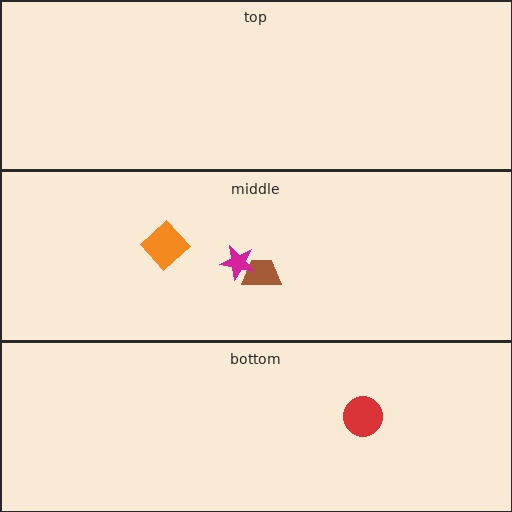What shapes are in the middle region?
The orange diamond, the brown trapezoid, the magenta star.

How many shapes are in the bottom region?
1.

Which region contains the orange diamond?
The middle region.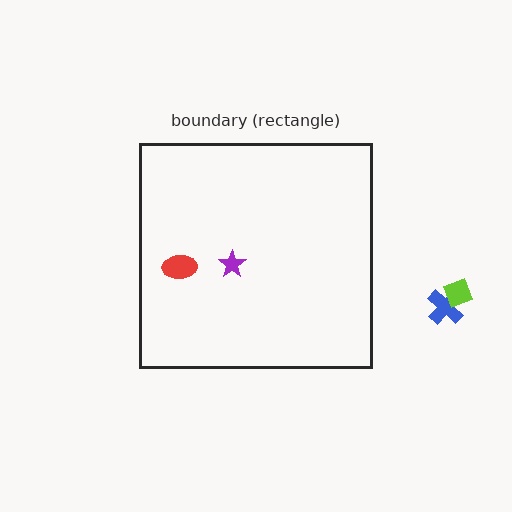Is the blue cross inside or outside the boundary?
Outside.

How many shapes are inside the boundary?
2 inside, 2 outside.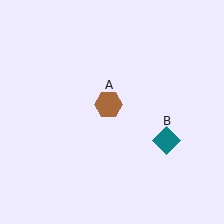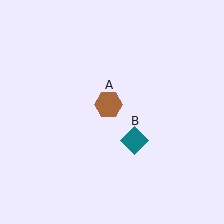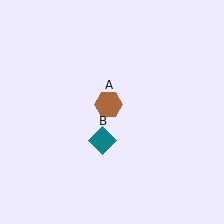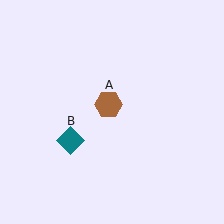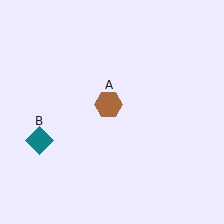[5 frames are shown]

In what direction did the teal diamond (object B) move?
The teal diamond (object B) moved left.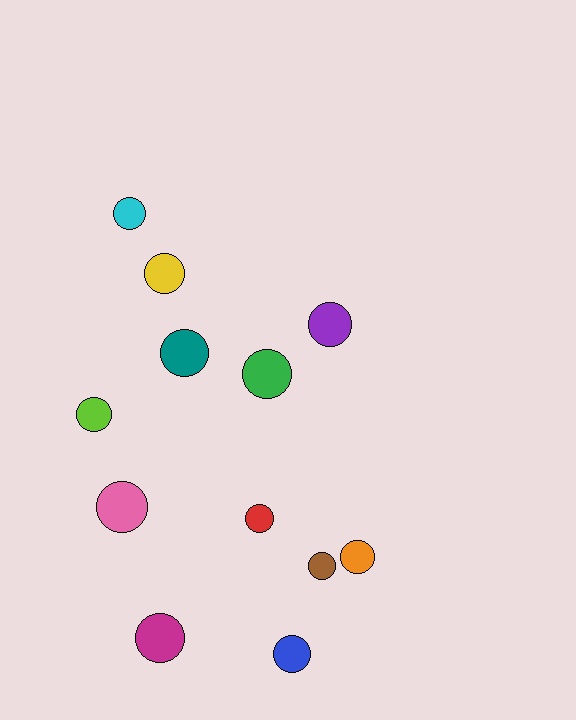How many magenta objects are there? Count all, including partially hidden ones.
There is 1 magenta object.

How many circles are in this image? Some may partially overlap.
There are 12 circles.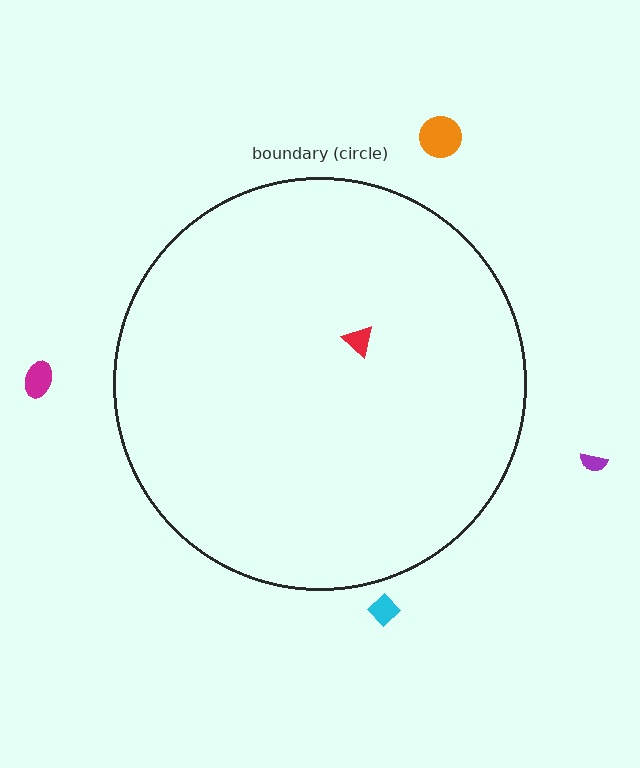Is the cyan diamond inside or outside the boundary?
Outside.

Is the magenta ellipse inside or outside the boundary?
Outside.